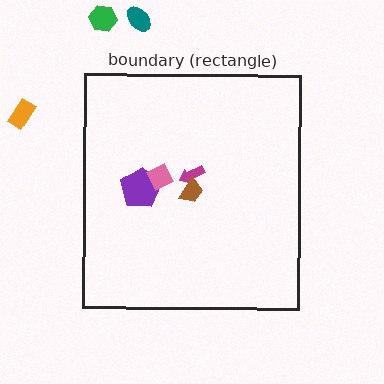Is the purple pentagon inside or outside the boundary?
Inside.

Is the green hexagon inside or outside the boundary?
Outside.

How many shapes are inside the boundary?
4 inside, 3 outside.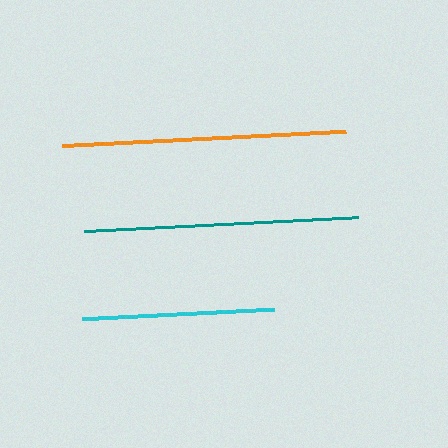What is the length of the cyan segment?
The cyan segment is approximately 193 pixels long.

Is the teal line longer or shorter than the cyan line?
The teal line is longer than the cyan line.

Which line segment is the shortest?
The cyan line is the shortest at approximately 193 pixels.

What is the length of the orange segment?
The orange segment is approximately 284 pixels long.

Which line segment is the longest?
The orange line is the longest at approximately 284 pixels.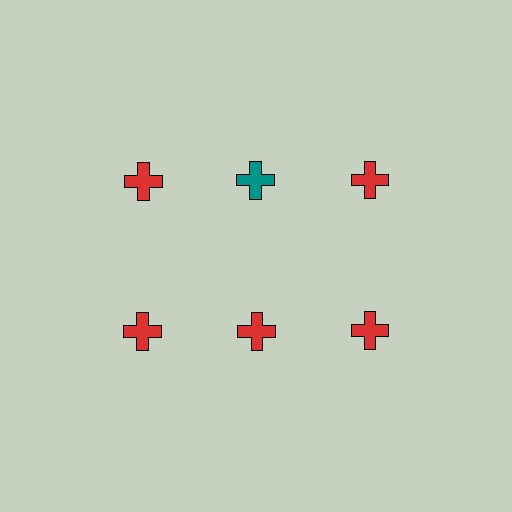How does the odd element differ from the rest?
It has a different color: teal instead of red.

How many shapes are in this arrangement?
There are 6 shapes arranged in a grid pattern.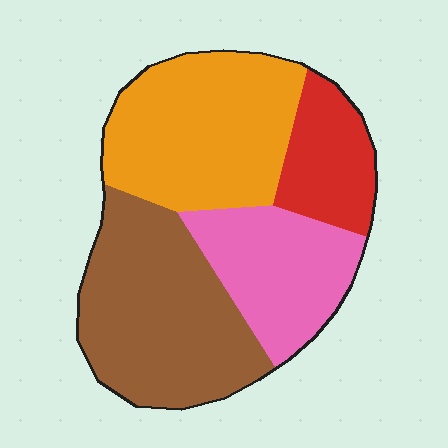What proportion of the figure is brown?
Brown takes up about one third (1/3) of the figure.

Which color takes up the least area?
Red, at roughly 15%.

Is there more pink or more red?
Pink.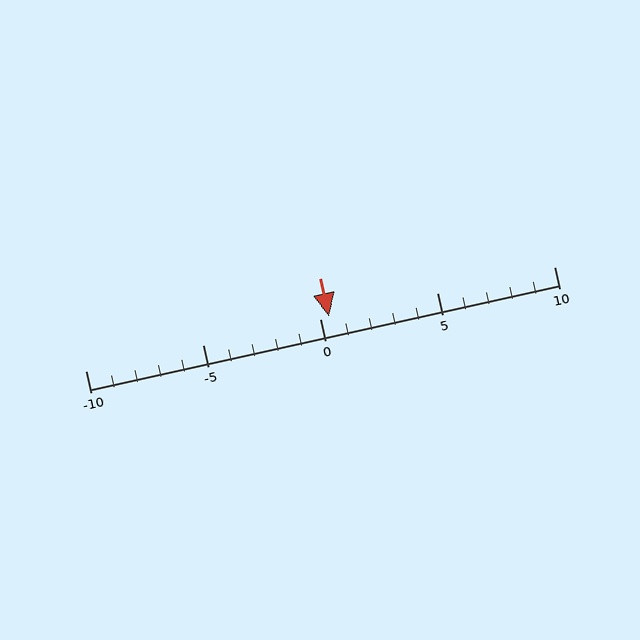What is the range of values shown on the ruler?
The ruler shows values from -10 to 10.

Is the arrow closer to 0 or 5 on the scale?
The arrow is closer to 0.